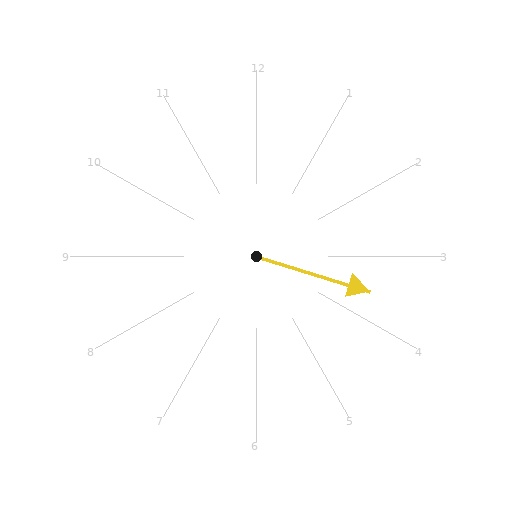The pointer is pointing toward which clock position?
Roughly 4 o'clock.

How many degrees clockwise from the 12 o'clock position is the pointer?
Approximately 107 degrees.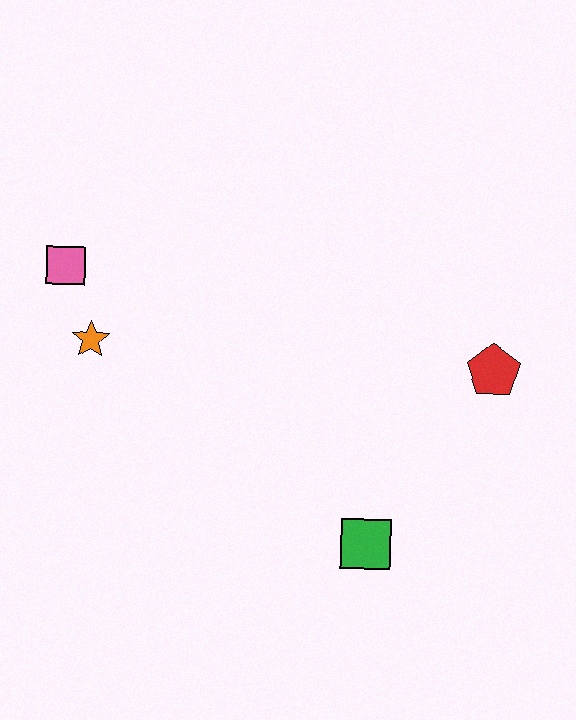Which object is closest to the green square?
The red pentagon is closest to the green square.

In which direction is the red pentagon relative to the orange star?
The red pentagon is to the right of the orange star.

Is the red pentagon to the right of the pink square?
Yes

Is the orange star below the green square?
No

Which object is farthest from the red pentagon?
The pink square is farthest from the red pentagon.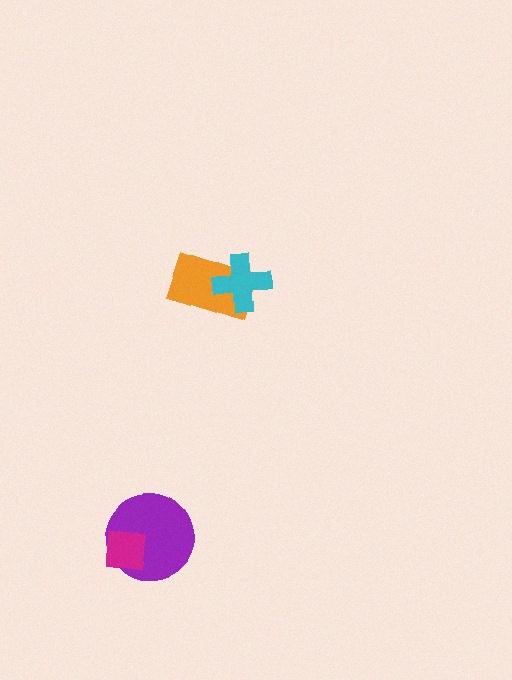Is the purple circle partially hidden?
Yes, it is partially covered by another shape.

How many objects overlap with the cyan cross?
1 object overlaps with the cyan cross.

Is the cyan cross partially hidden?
No, no other shape covers it.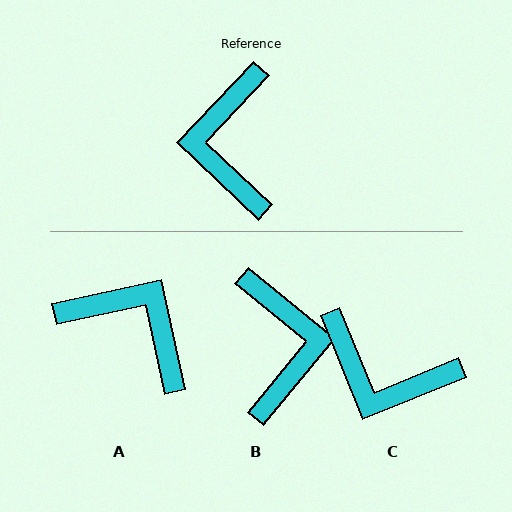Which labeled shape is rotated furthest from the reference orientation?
B, about 176 degrees away.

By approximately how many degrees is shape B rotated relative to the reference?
Approximately 176 degrees clockwise.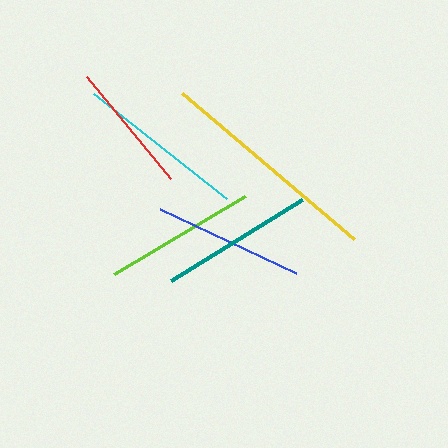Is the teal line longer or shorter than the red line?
The teal line is longer than the red line.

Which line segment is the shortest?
The red line is the shortest at approximately 132 pixels.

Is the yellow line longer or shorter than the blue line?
The yellow line is longer than the blue line.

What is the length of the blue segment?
The blue segment is approximately 150 pixels long.